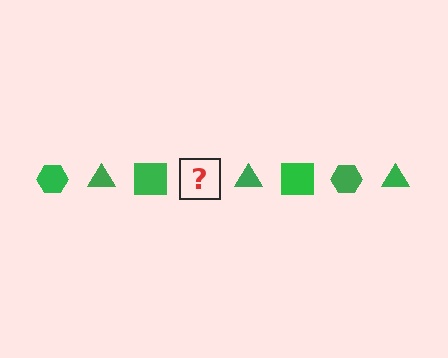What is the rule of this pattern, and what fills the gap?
The rule is that the pattern cycles through hexagon, triangle, square shapes in green. The gap should be filled with a green hexagon.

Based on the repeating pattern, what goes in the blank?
The blank should be a green hexagon.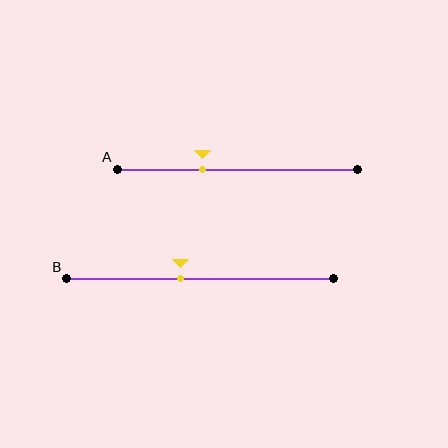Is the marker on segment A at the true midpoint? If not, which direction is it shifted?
No, the marker on segment A is shifted to the left by about 14% of the segment length.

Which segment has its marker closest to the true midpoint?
Segment B has its marker closest to the true midpoint.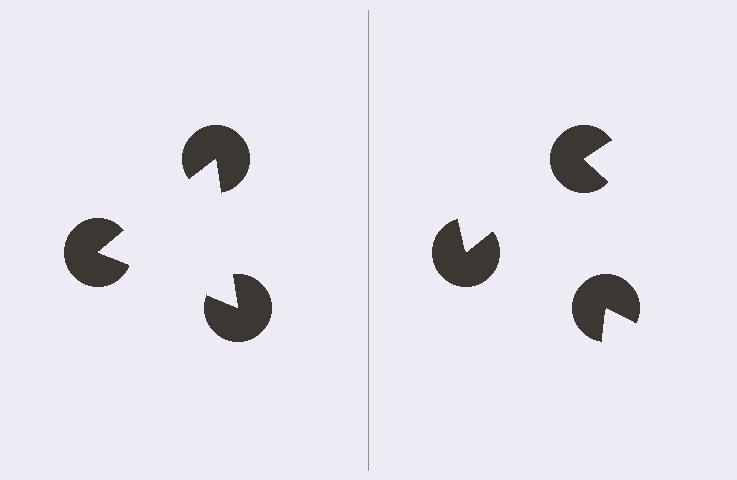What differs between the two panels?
The pac-man discs are positioned identically on both sides; only the wedge orientations differ. On the left they align to a triangle; on the right they are misaligned.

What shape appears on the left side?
An illusory triangle.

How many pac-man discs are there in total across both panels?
6 — 3 on each side.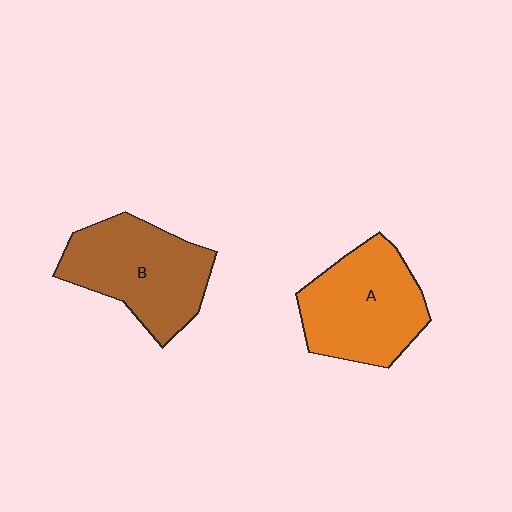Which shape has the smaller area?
Shape A (orange).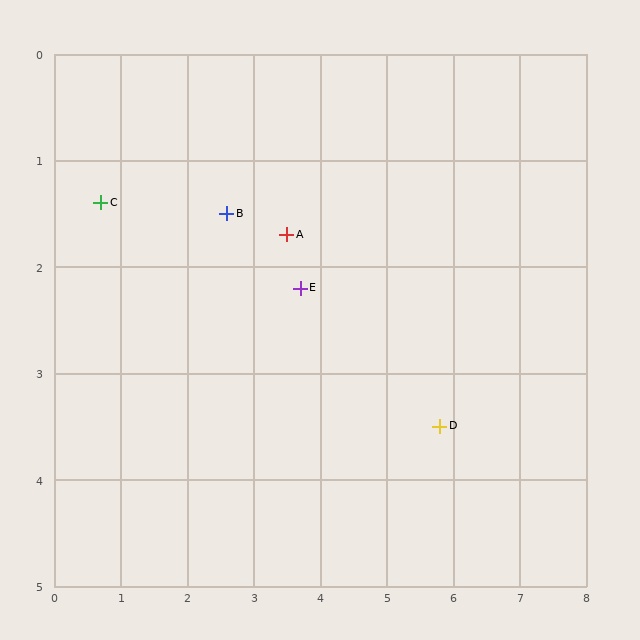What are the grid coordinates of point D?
Point D is at approximately (5.8, 3.5).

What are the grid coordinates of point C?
Point C is at approximately (0.7, 1.4).